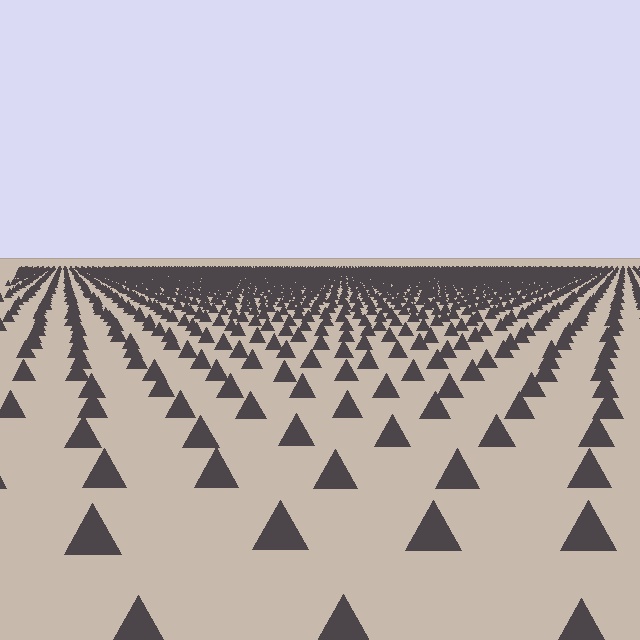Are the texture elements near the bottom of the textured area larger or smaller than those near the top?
Larger. Near the bottom, elements are closer to the viewer and appear at a bigger on-screen size.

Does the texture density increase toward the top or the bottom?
Density increases toward the top.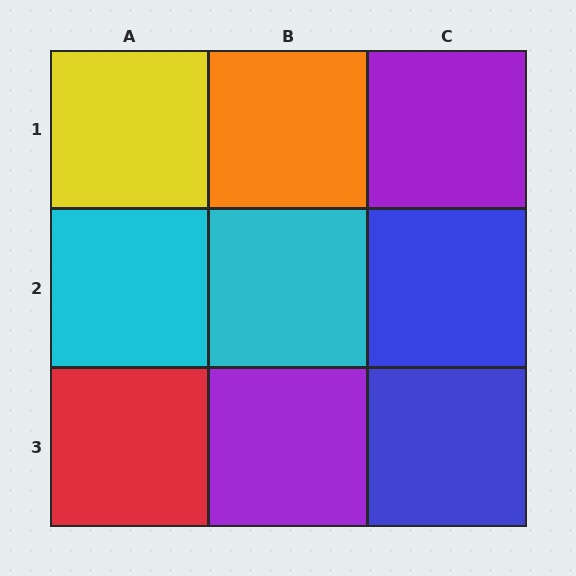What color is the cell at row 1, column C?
Purple.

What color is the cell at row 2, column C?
Blue.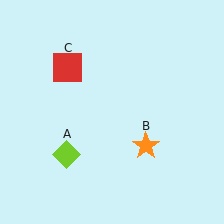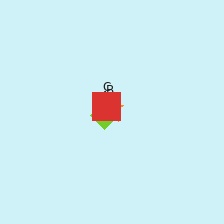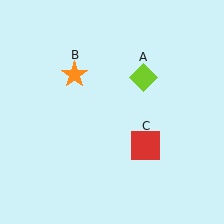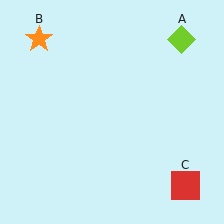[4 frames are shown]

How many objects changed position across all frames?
3 objects changed position: lime diamond (object A), orange star (object B), red square (object C).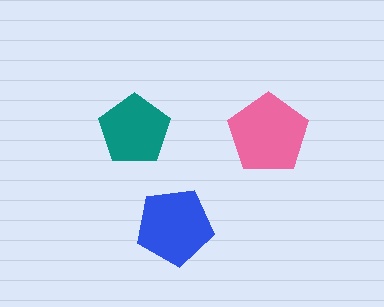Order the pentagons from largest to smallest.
the pink one, the blue one, the teal one.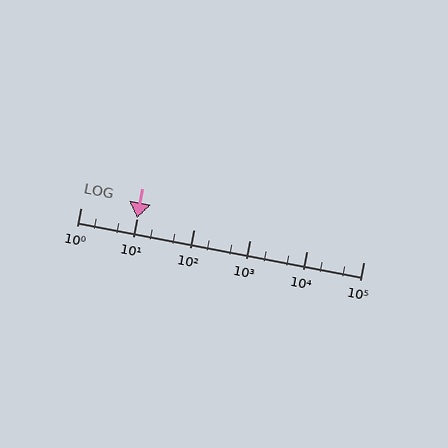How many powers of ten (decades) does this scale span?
The scale spans 5 decades, from 1 to 100000.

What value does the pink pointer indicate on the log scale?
The pointer indicates approximately 10.